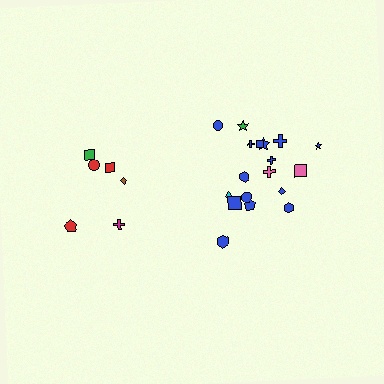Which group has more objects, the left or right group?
The right group.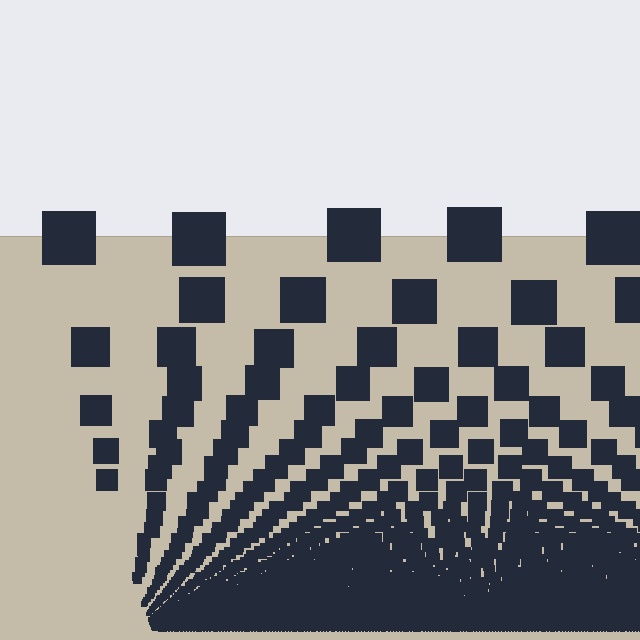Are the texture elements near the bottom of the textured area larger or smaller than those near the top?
Smaller. The gradient is inverted — elements near the bottom are smaller and denser.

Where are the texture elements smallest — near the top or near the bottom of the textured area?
Near the bottom.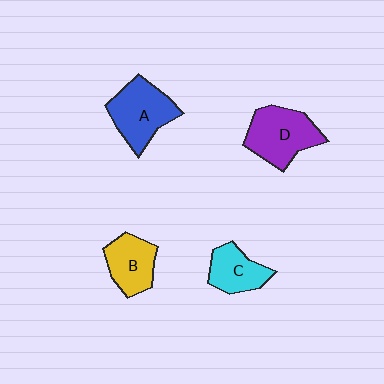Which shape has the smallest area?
Shape C (cyan).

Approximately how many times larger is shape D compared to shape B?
Approximately 1.4 times.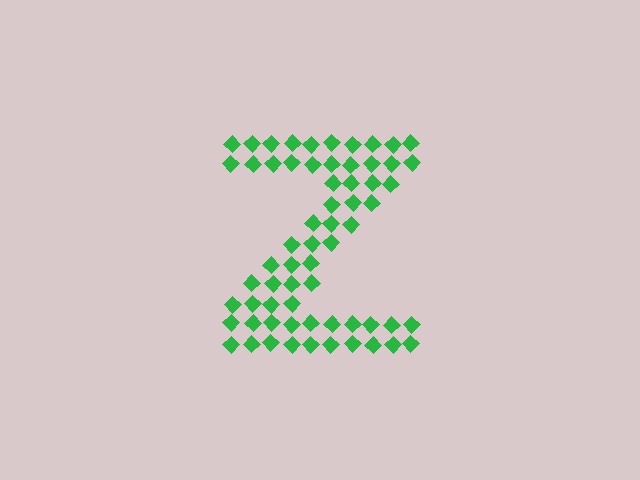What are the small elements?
The small elements are diamonds.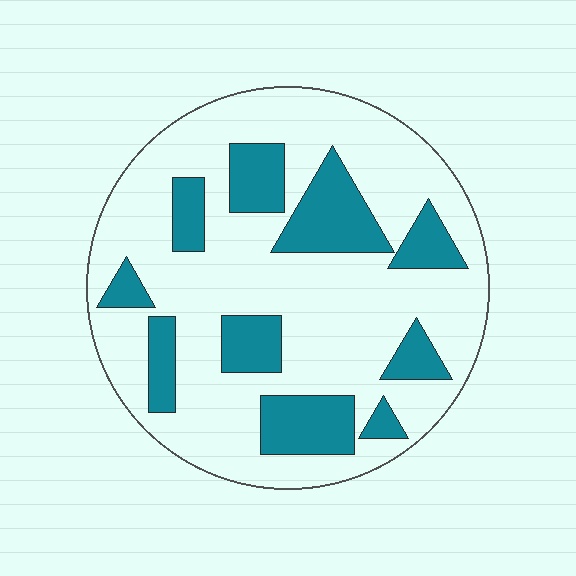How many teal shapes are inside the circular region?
10.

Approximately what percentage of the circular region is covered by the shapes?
Approximately 25%.